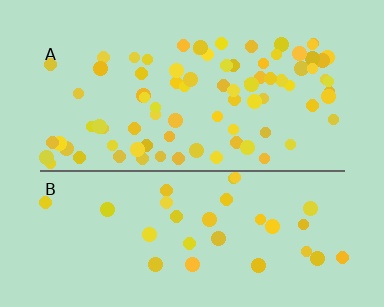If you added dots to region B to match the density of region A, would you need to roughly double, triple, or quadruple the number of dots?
Approximately triple.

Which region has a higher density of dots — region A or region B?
A (the top).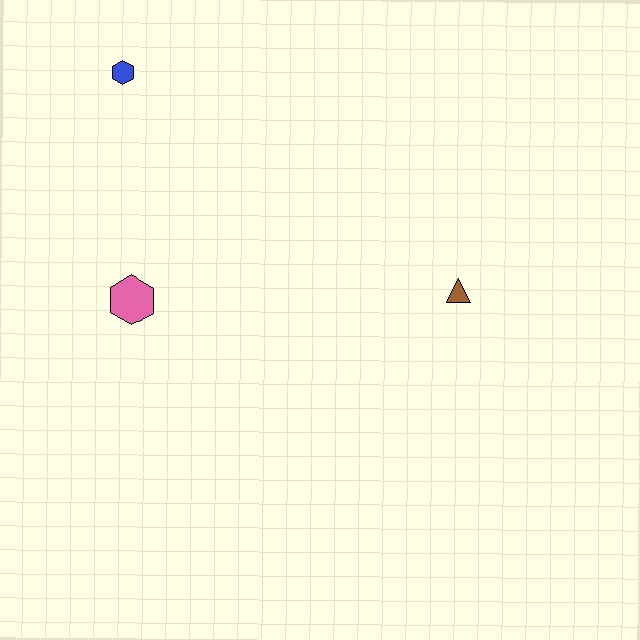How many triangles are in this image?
There is 1 triangle.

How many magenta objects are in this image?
There are no magenta objects.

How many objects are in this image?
There are 3 objects.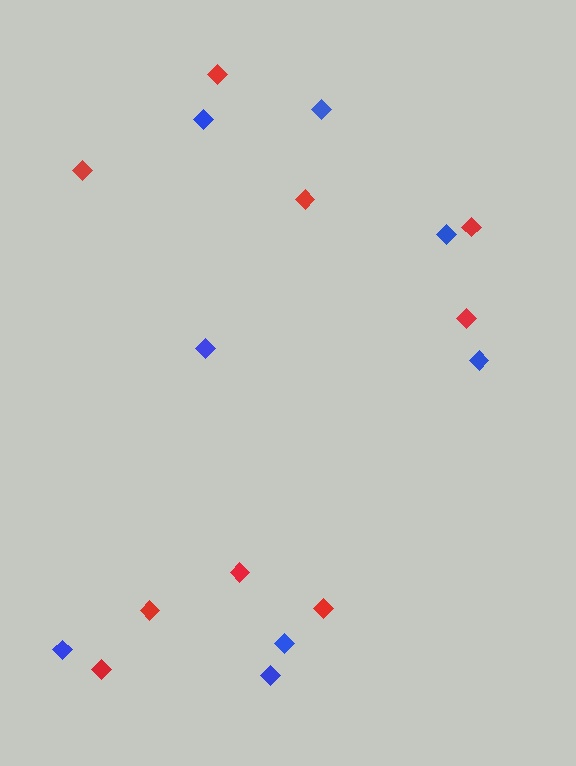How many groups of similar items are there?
There are 2 groups: one group of red diamonds (9) and one group of blue diamonds (8).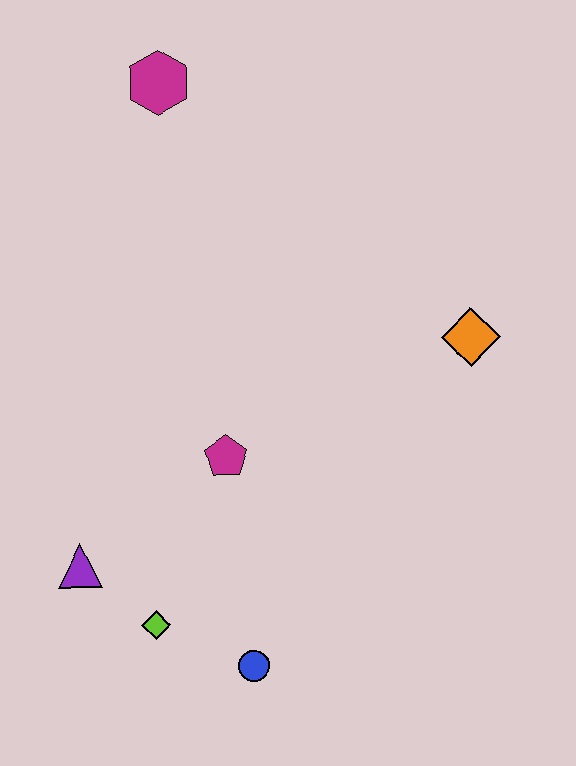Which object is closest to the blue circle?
The lime diamond is closest to the blue circle.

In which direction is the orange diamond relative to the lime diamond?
The orange diamond is to the right of the lime diamond.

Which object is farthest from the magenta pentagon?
The magenta hexagon is farthest from the magenta pentagon.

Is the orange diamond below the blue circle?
No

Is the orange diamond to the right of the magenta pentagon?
Yes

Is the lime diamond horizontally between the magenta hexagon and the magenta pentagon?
No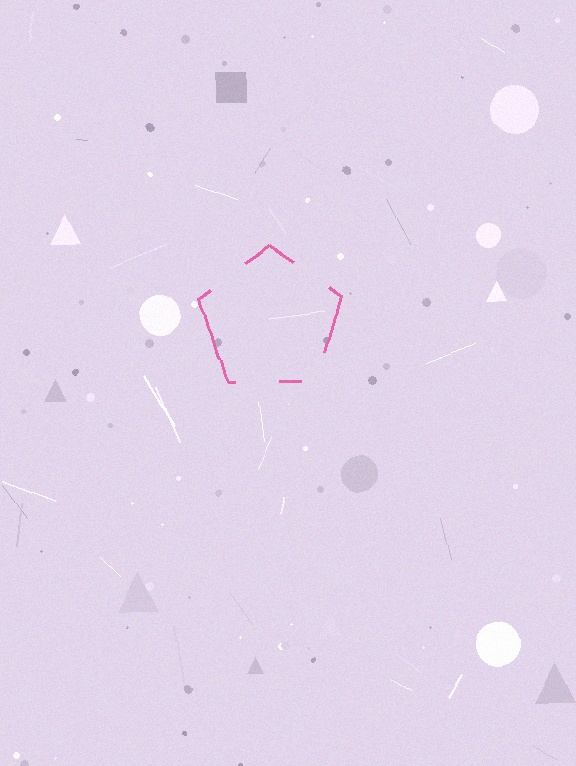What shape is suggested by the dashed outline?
The dashed outline suggests a pentagon.